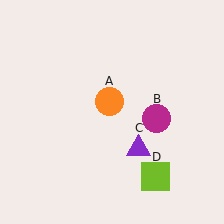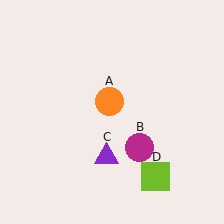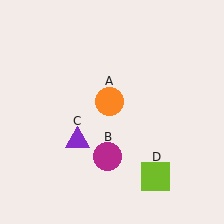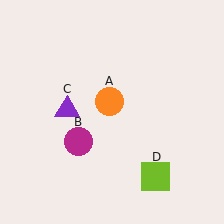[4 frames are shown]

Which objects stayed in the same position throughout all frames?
Orange circle (object A) and lime square (object D) remained stationary.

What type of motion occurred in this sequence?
The magenta circle (object B), purple triangle (object C) rotated clockwise around the center of the scene.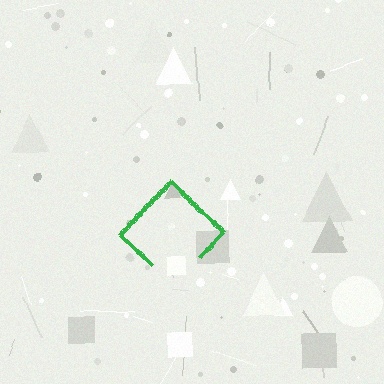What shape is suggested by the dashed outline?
The dashed outline suggests a diamond.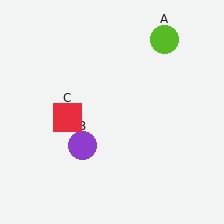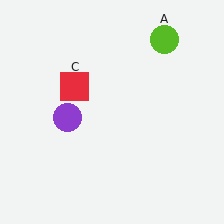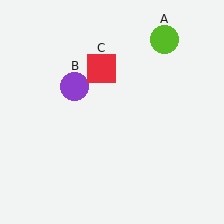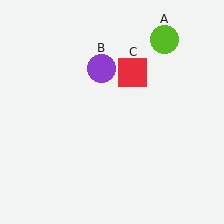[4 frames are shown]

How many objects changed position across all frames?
2 objects changed position: purple circle (object B), red square (object C).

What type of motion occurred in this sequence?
The purple circle (object B), red square (object C) rotated clockwise around the center of the scene.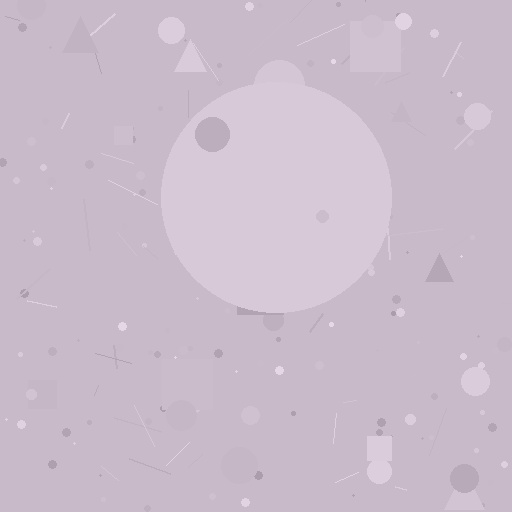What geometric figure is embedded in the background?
A circle is embedded in the background.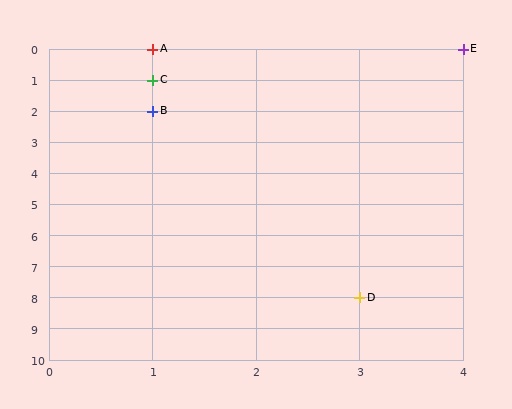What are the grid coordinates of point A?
Point A is at grid coordinates (1, 0).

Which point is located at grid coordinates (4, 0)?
Point E is at (4, 0).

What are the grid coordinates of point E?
Point E is at grid coordinates (4, 0).